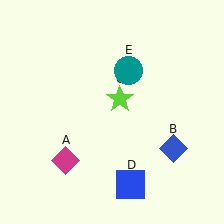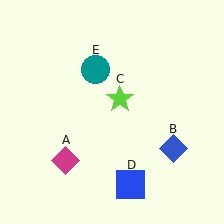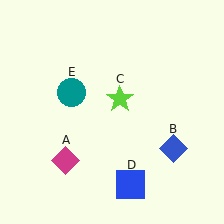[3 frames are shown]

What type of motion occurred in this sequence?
The teal circle (object E) rotated counterclockwise around the center of the scene.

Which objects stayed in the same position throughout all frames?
Magenta diamond (object A) and blue diamond (object B) and lime star (object C) and blue square (object D) remained stationary.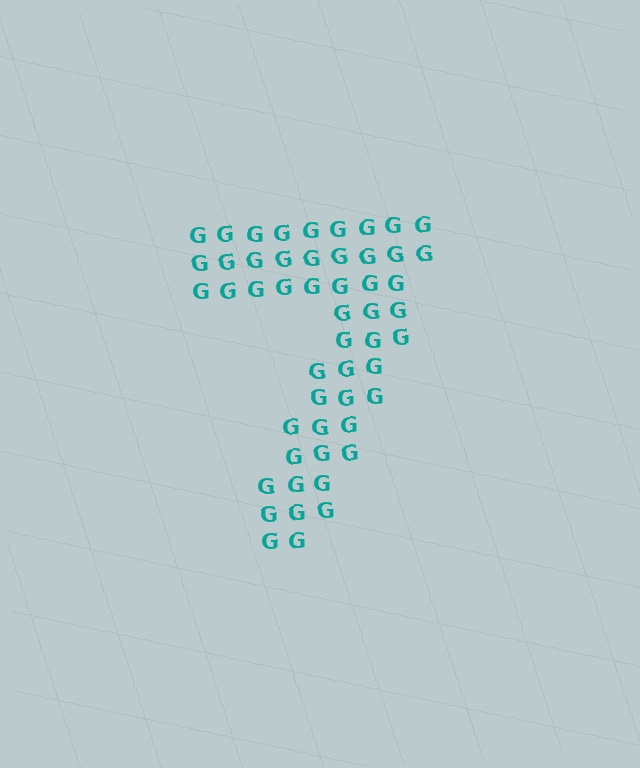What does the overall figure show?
The overall figure shows the digit 7.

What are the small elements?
The small elements are letter G's.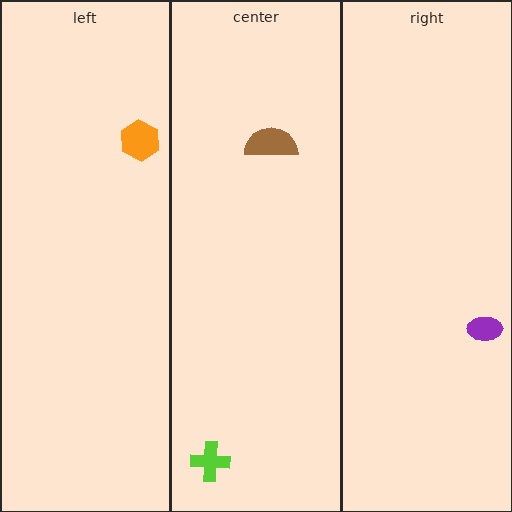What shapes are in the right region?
The purple ellipse.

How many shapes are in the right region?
1.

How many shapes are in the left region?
1.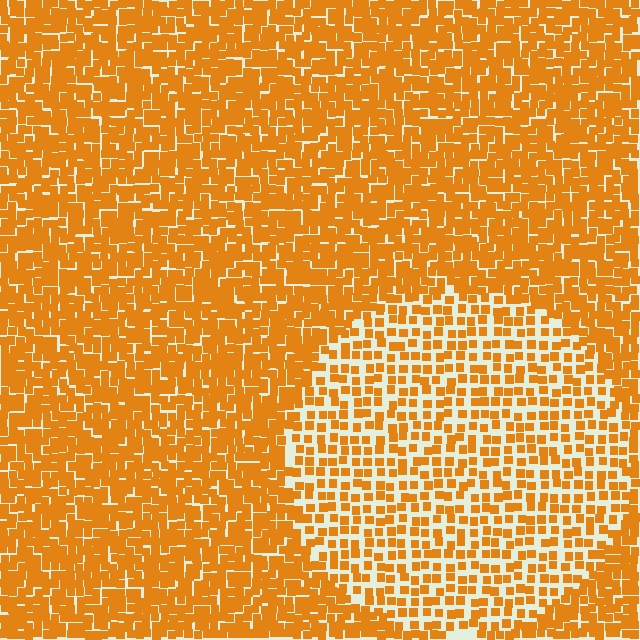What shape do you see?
I see a circle.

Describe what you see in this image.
The image contains small orange elements arranged at two different densities. A circle-shaped region is visible where the elements are less densely packed than the surrounding area.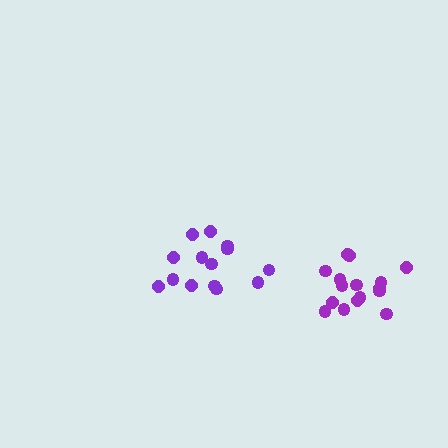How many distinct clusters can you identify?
There are 2 distinct clusters.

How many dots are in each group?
Group 1: 16 dots, Group 2: 14 dots (30 total).